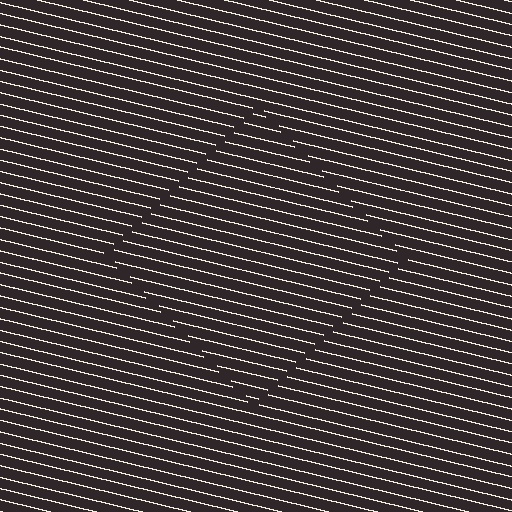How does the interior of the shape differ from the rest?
The interior of the shape contains the same grating, shifted by half a period — the contour is defined by the phase discontinuity where line-ends from the inner and outer gratings abut.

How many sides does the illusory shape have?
4 sides — the line-ends trace a square.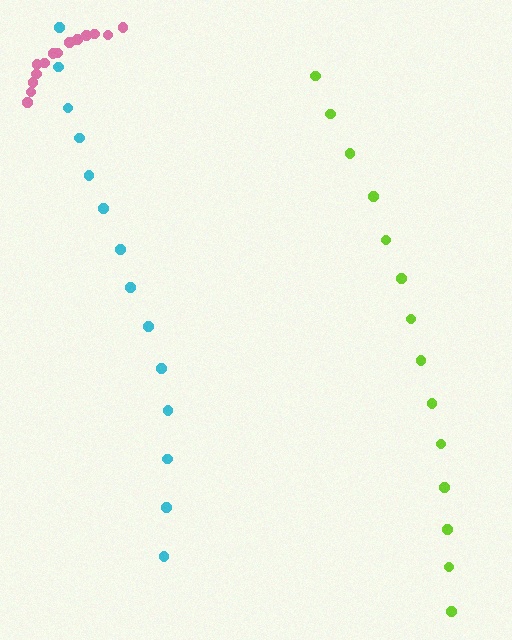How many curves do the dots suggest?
There are 3 distinct paths.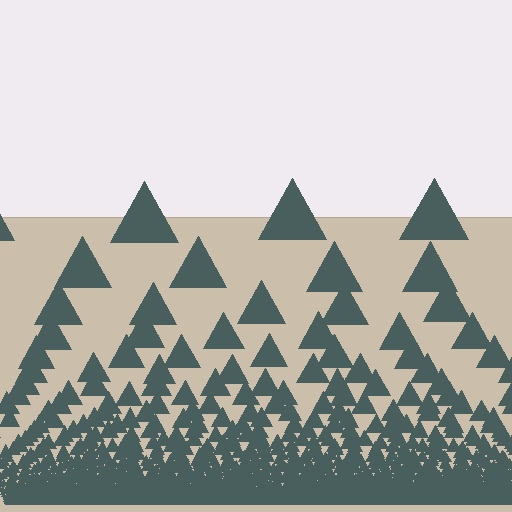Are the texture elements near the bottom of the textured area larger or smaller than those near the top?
Smaller. The gradient is inverted — elements near the bottom are smaller and denser.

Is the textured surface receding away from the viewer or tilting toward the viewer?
The surface appears to tilt toward the viewer. Texture elements get larger and sparser toward the top.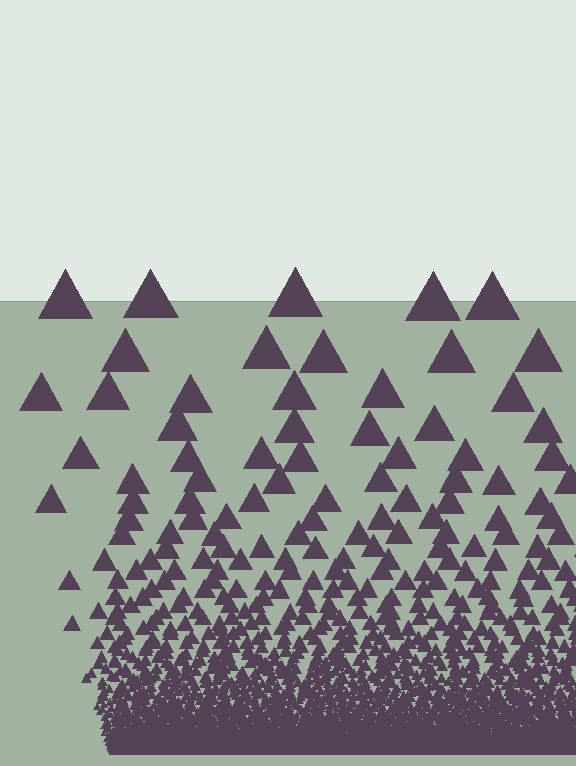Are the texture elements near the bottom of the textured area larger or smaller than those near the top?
Smaller. The gradient is inverted — elements near the bottom are smaller and denser.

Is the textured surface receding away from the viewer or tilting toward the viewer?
The surface appears to tilt toward the viewer. Texture elements get larger and sparser toward the top.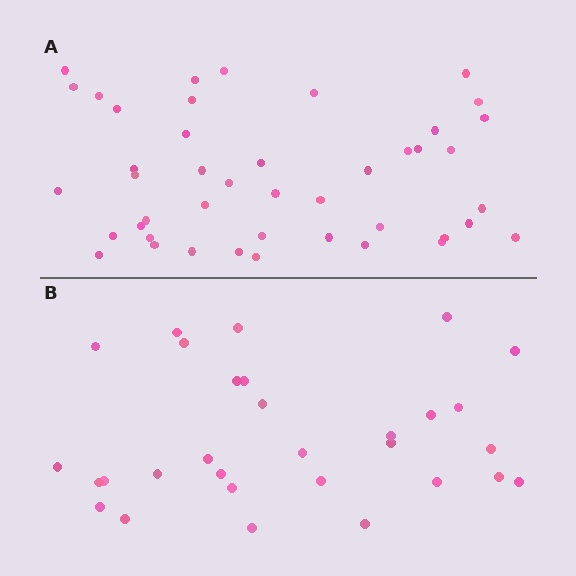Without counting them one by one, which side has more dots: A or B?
Region A (the top region) has more dots.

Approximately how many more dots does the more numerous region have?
Region A has approximately 15 more dots than region B.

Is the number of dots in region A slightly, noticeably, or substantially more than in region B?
Region A has substantially more. The ratio is roughly 1.5 to 1.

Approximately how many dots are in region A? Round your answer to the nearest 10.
About 40 dots. (The exact count is 44, which rounds to 40.)